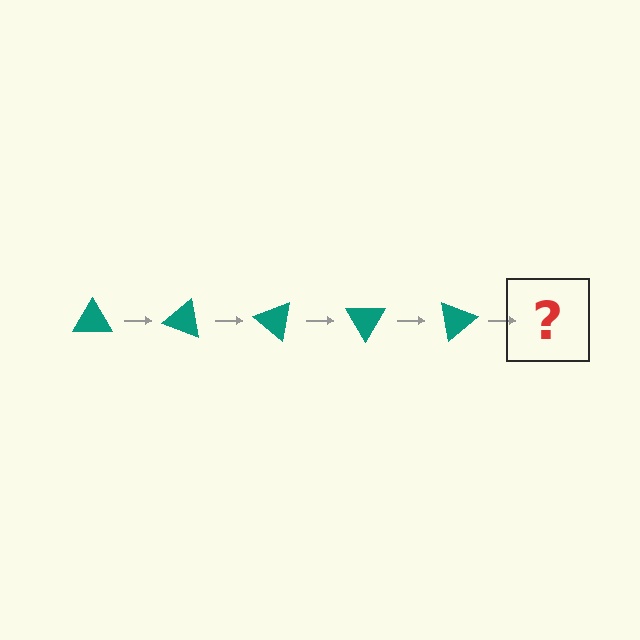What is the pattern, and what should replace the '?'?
The pattern is that the triangle rotates 20 degrees each step. The '?' should be a teal triangle rotated 100 degrees.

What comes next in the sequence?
The next element should be a teal triangle rotated 100 degrees.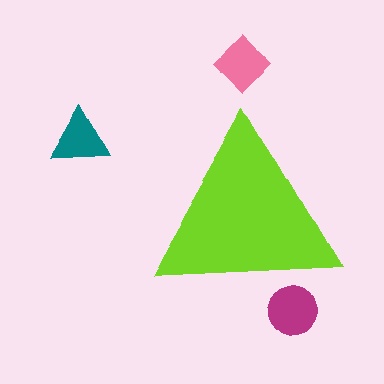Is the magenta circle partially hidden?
Yes, the magenta circle is partially hidden behind the lime triangle.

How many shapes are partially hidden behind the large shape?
1 shape is partially hidden.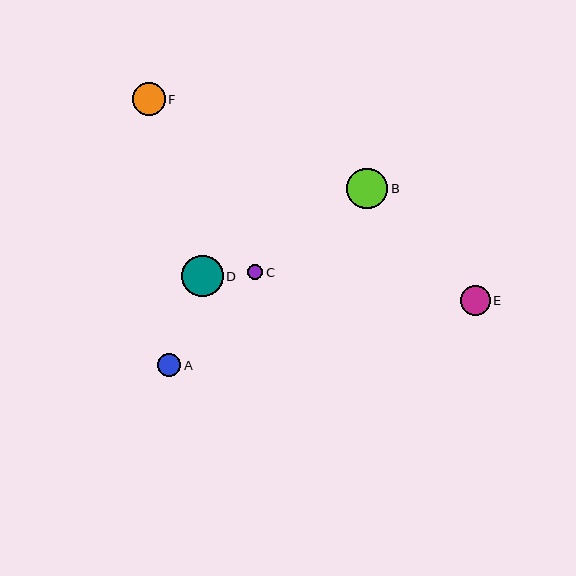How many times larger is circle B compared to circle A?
Circle B is approximately 1.8 times the size of circle A.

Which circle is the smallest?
Circle C is the smallest with a size of approximately 16 pixels.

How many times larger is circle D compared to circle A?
Circle D is approximately 1.8 times the size of circle A.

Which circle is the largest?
Circle D is the largest with a size of approximately 41 pixels.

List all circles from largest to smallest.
From largest to smallest: D, B, F, E, A, C.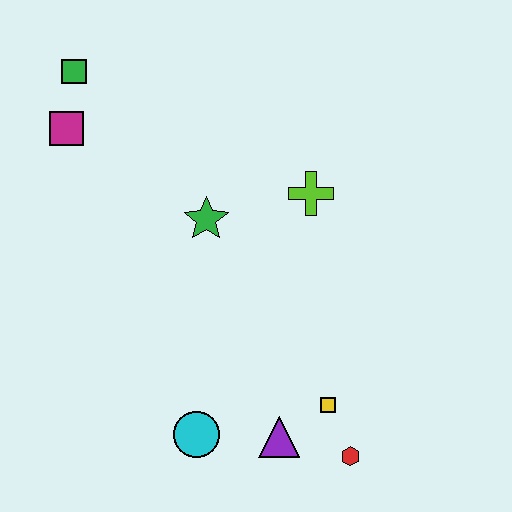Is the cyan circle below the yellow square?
Yes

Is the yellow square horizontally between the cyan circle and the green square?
No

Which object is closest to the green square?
The magenta square is closest to the green square.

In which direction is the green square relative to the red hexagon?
The green square is above the red hexagon.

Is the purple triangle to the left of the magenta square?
No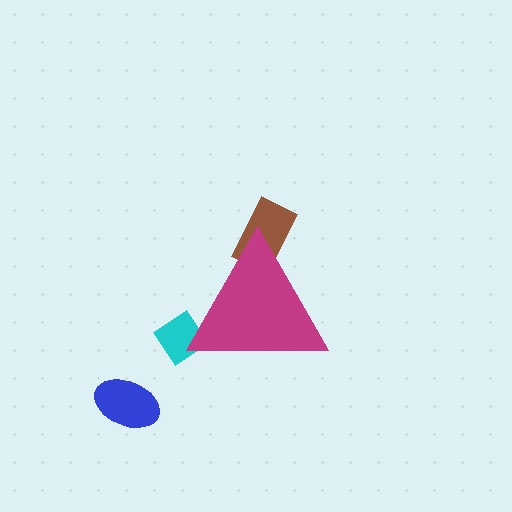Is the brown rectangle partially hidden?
Yes, the brown rectangle is partially hidden behind the magenta triangle.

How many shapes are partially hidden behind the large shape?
2 shapes are partially hidden.